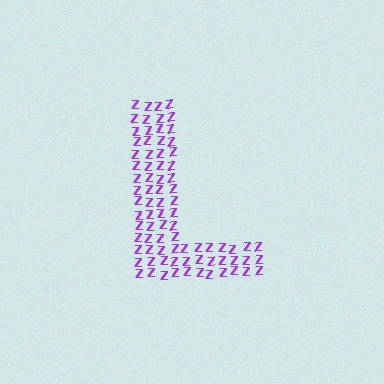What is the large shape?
The large shape is the letter L.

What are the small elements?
The small elements are letter Z's.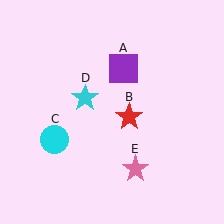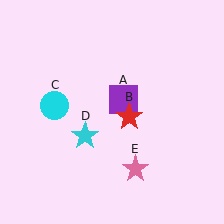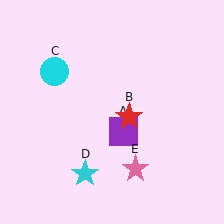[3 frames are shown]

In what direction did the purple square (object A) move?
The purple square (object A) moved down.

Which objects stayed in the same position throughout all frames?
Red star (object B) and pink star (object E) remained stationary.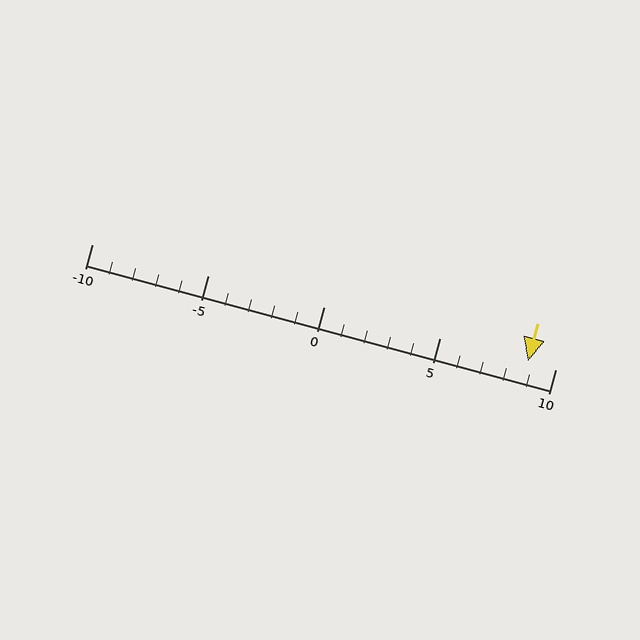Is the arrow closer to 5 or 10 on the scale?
The arrow is closer to 10.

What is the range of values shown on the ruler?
The ruler shows values from -10 to 10.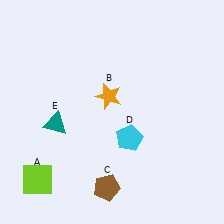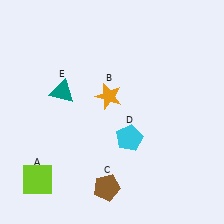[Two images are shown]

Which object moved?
The teal triangle (E) moved up.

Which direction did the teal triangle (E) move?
The teal triangle (E) moved up.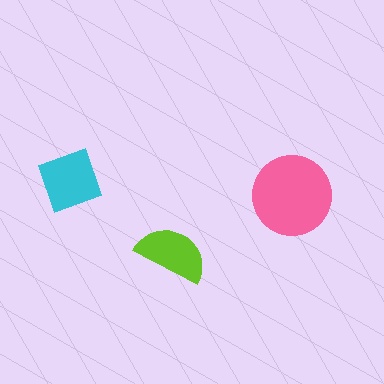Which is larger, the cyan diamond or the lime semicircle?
The cyan diamond.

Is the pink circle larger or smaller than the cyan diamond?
Larger.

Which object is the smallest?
The lime semicircle.